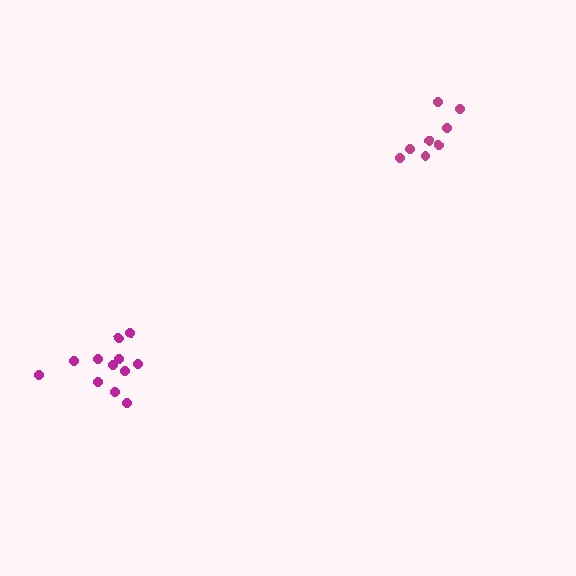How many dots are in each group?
Group 1: 12 dots, Group 2: 8 dots (20 total).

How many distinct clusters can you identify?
There are 2 distinct clusters.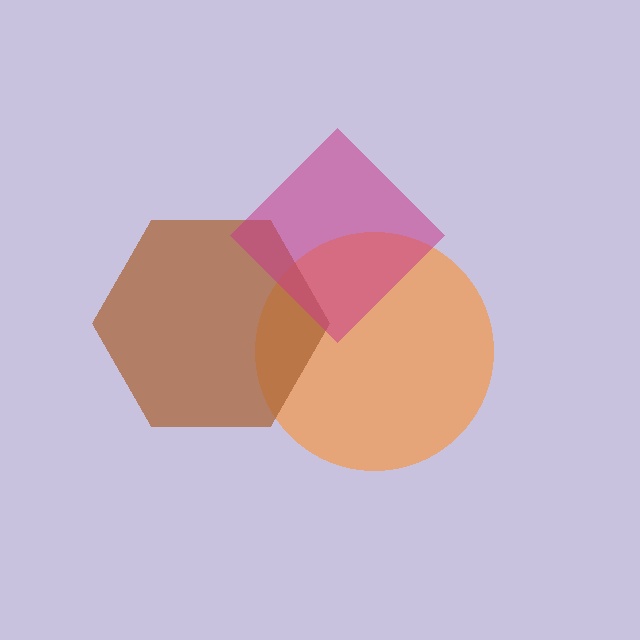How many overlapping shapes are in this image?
There are 3 overlapping shapes in the image.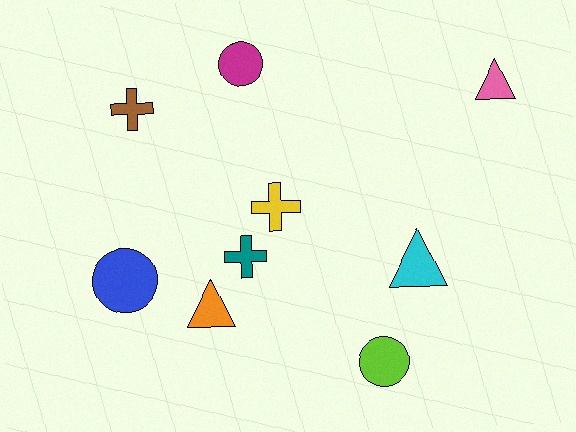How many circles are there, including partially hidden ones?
There are 3 circles.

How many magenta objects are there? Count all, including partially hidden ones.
There is 1 magenta object.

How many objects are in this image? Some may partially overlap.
There are 9 objects.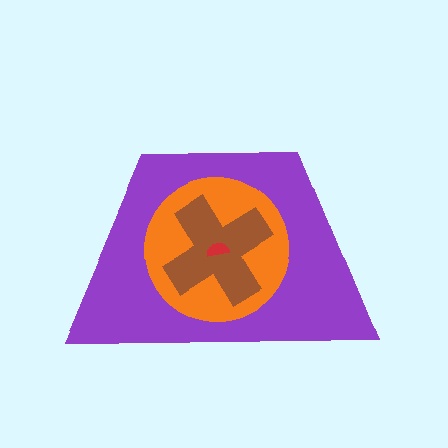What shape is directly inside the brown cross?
The red semicircle.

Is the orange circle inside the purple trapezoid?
Yes.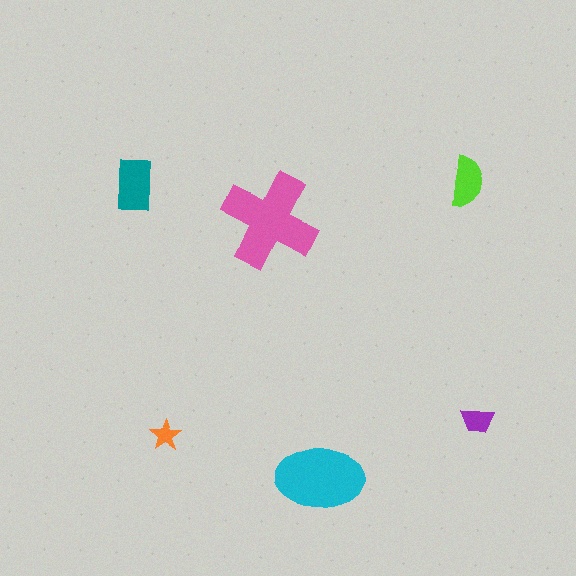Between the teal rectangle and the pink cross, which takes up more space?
The pink cross.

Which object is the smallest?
The orange star.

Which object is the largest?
The pink cross.